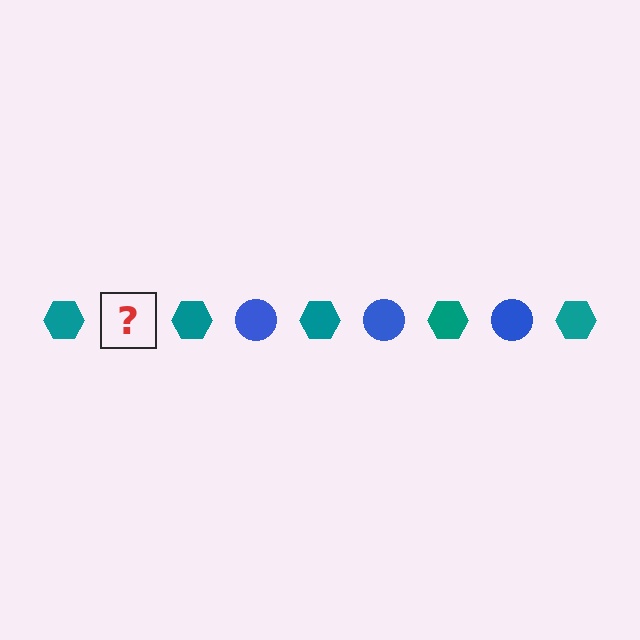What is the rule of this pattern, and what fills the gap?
The rule is that the pattern alternates between teal hexagon and blue circle. The gap should be filled with a blue circle.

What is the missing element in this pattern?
The missing element is a blue circle.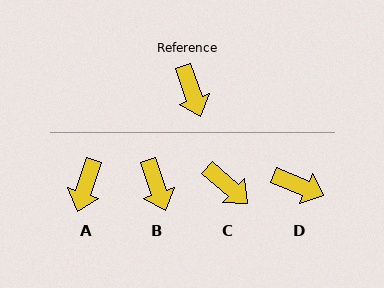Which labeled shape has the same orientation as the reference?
B.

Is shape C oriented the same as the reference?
No, it is off by about 29 degrees.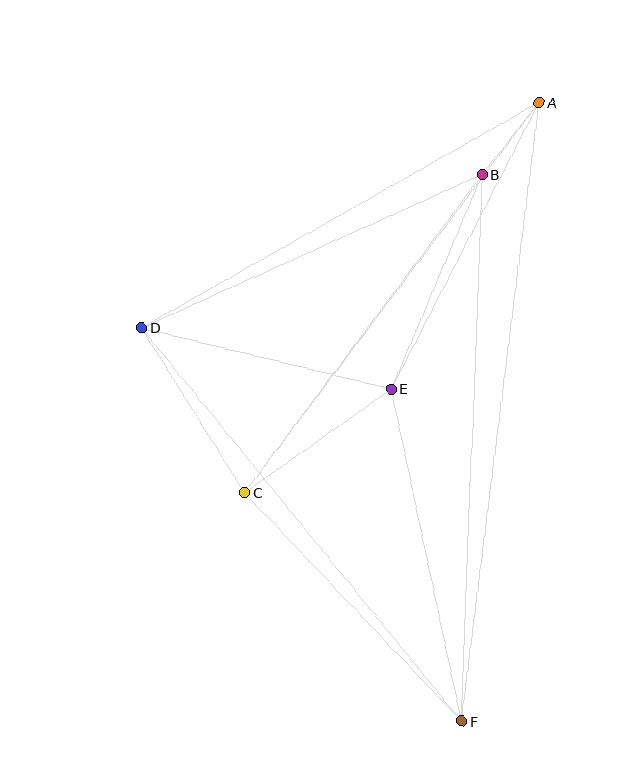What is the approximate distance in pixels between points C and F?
The distance between C and F is approximately 315 pixels.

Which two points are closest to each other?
Points A and B are closest to each other.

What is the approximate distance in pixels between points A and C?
The distance between A and C is approximately 489 pixels.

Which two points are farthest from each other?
Points A and F are farthest from each other.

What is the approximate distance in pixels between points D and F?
The distance between D and F is approximately 508 pixels.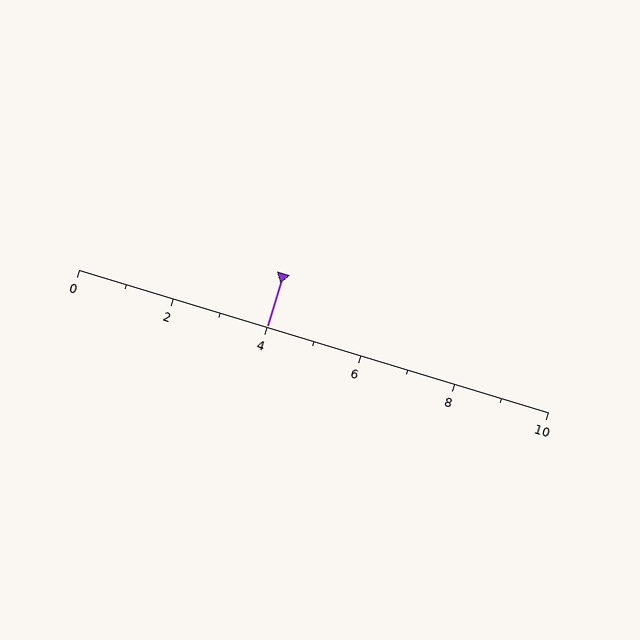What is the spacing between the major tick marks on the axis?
The major ticks are spaced 2 apart.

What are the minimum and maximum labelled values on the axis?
The axis runs from 0 to 10.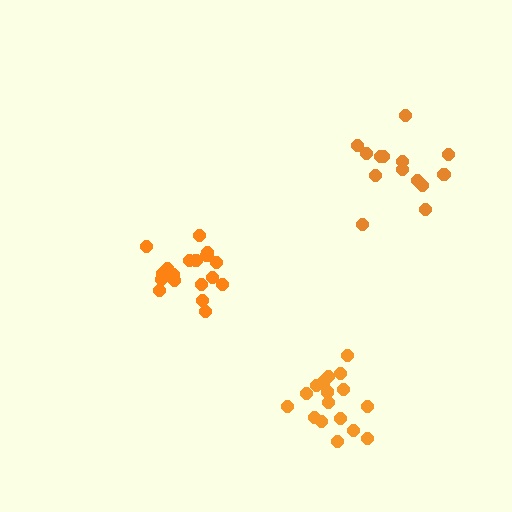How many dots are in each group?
Group 1: 14 dots, Group 2: 18 dots, Group 3: 17 dots (49 total).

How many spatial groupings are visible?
There are 3 spatial groupings.